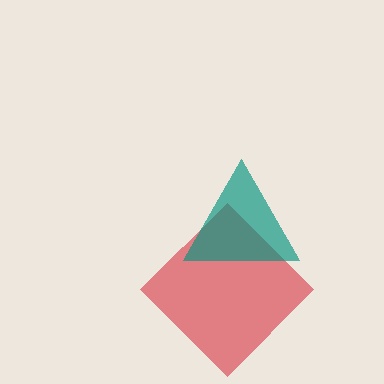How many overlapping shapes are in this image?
There are 2 overlapping shapes in the image.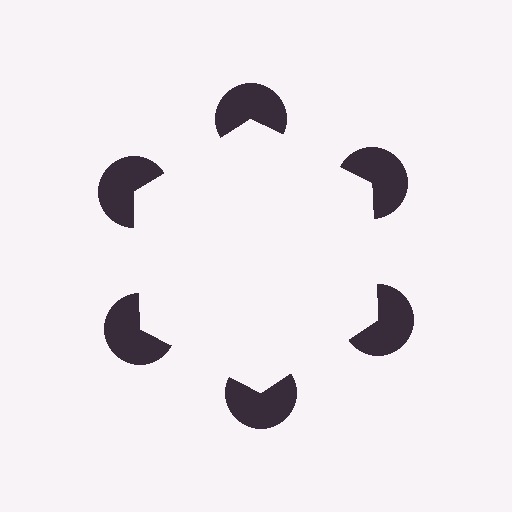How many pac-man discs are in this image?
There are 6 — one at each vertex of the illusory hexagon.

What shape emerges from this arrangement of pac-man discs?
An illusory hexagon — its edges are inferred from the aligned wedge cuts in the pac-man discs, not physically drawn.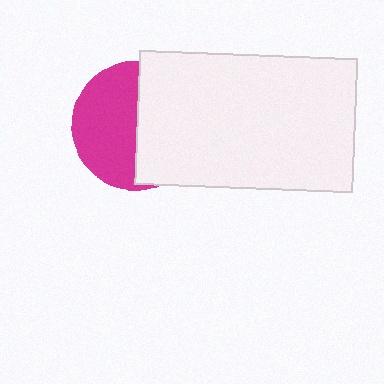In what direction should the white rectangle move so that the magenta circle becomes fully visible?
The white rectangle should move right. That is the shortest direction to clear the overlap and leave the magenta circle fully visible.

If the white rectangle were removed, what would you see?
You would see the complete magenta circle.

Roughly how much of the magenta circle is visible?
About half of it is visible (roughly 51%).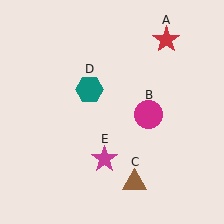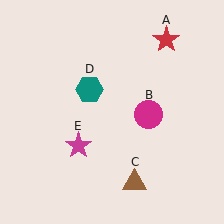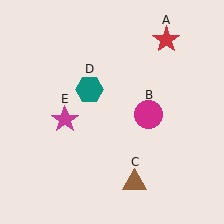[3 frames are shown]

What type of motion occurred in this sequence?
The magenta star (object E) rotated clockwise around the center of the scene.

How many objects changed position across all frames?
1 object changed position: magenta star (object E).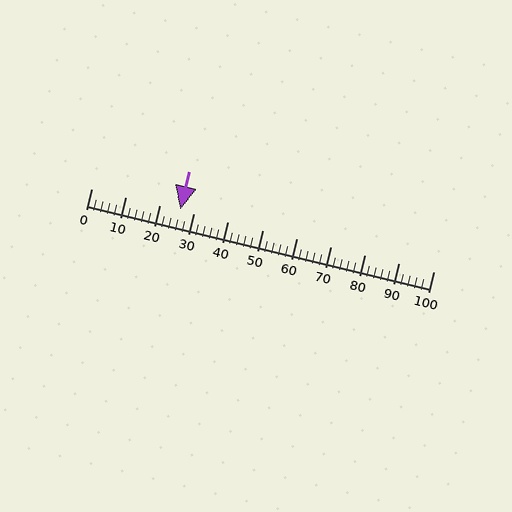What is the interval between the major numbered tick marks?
The major tick marks are spaced 10 units apart.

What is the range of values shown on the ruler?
The ruler shows values from 0 to 100.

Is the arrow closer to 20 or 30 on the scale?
The arrow is closer to 30.